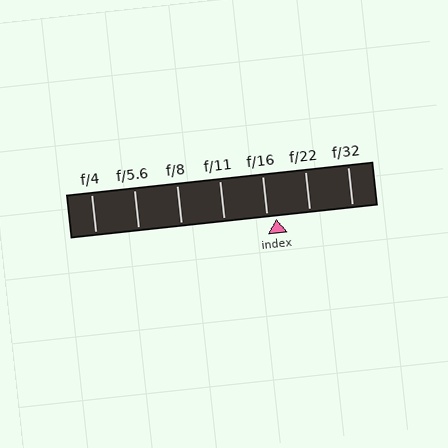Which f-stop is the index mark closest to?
The index mark is closest to f/16.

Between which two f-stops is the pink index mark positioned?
The index mark is between f/16 and f/22.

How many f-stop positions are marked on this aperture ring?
There are 7 f-stop positions marked.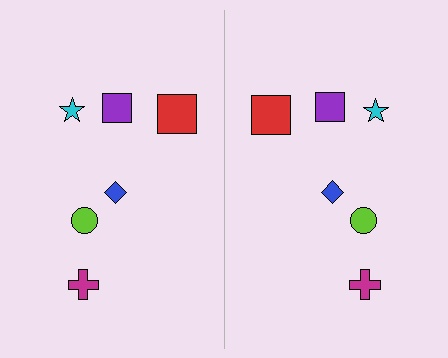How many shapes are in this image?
There are 12 shapes in this image.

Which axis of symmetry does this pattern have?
The pattern has a vertical axis of symmetry running through the center of the image.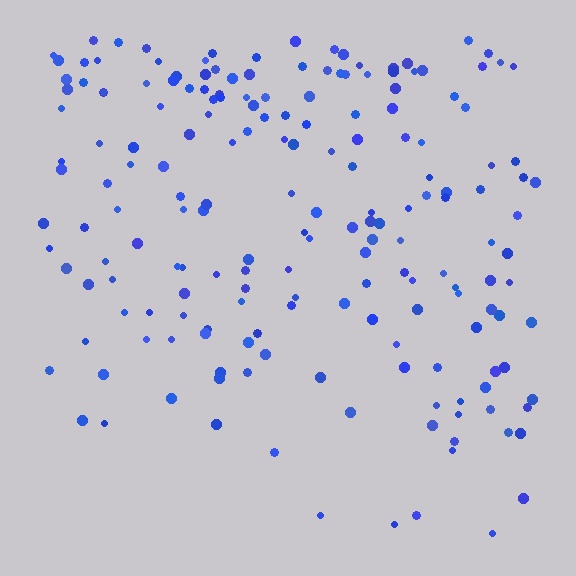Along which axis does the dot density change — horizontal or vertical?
Vertical.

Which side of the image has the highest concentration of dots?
The top.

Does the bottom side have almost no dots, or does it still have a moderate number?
Still a moderate number, just noticeably fewer than the top.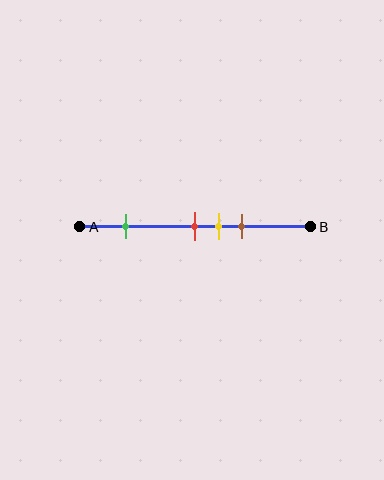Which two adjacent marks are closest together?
The red and yellow marks are the closest adjacent pair.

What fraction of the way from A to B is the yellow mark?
The yellow mark is approximately 60% (0.6) of the way from A to B.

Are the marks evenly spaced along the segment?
No, the marks are not evenly spaced.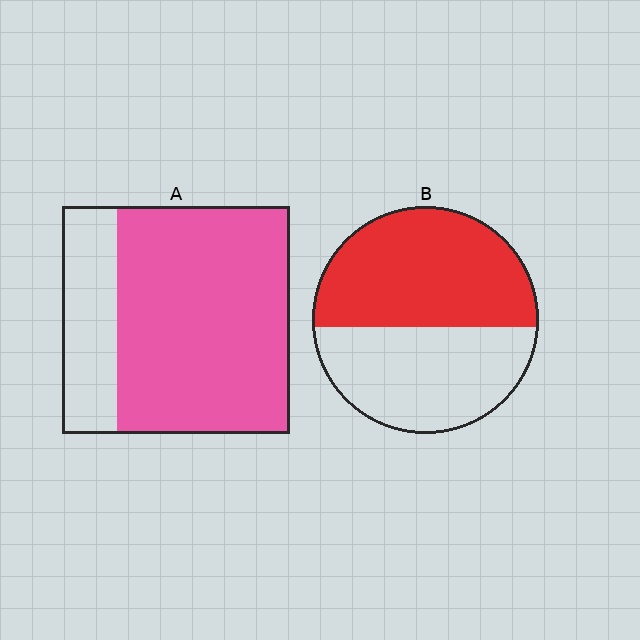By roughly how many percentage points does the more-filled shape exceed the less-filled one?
By roughly 20 percentage points (A over B).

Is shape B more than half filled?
Roughly half.